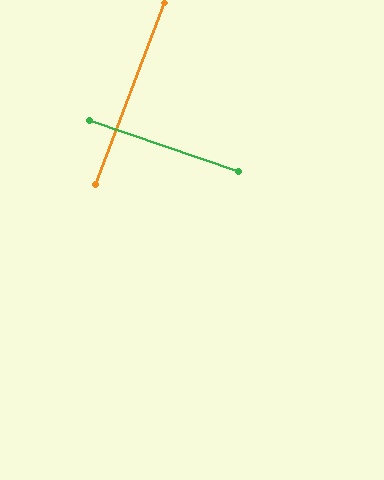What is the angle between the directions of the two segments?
Approximately 89 degrees.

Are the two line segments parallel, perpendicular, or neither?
Perpendicular — they meet at approximately 89°.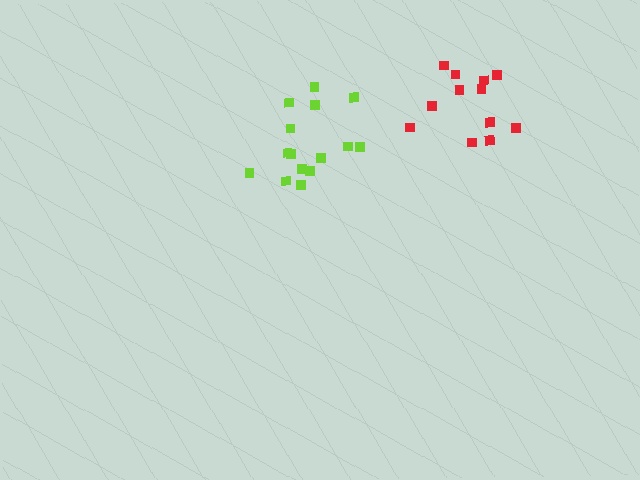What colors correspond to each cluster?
The clusters are colored: red, lime.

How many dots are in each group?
Group 1: 12 dots, Group 2: 15 dots (27 total).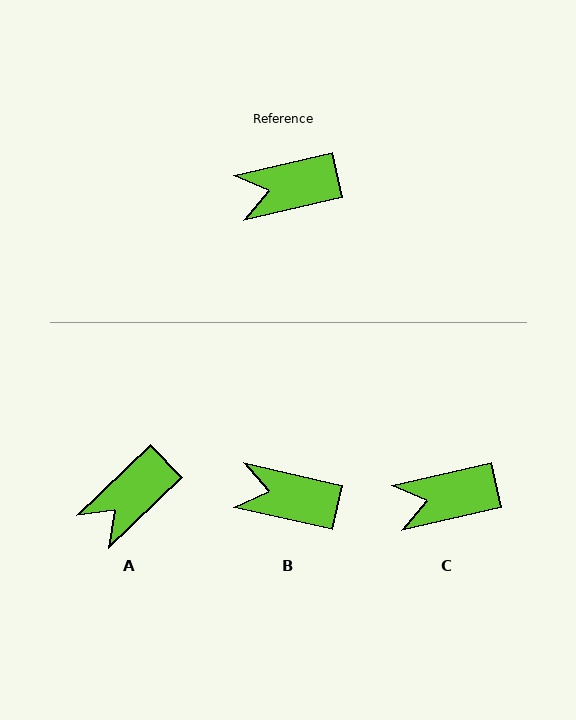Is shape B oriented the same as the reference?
No, it is off by about 25 degrees.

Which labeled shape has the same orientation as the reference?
C.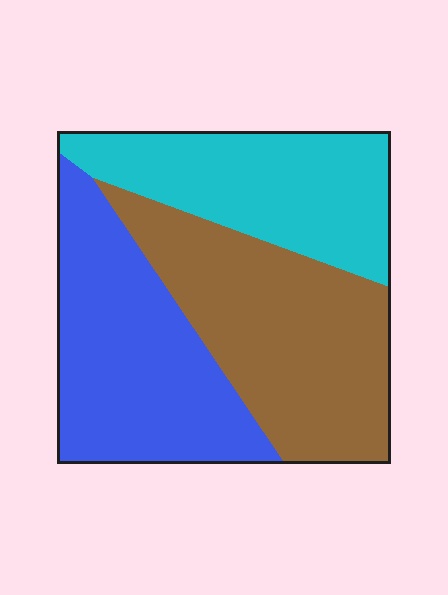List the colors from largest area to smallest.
From largest to smallest: brown, blue, cyan.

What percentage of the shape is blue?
Blue takes up between a quarter and a half of the shape.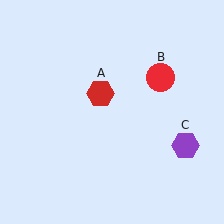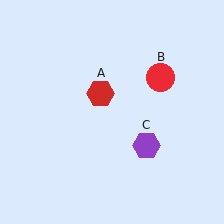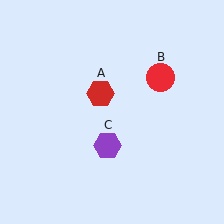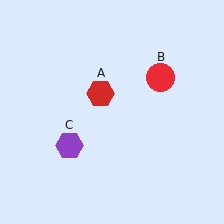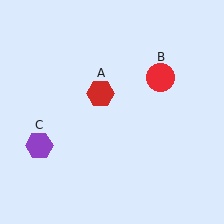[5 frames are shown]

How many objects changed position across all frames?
1 object changed position: purple hexagon (object C).